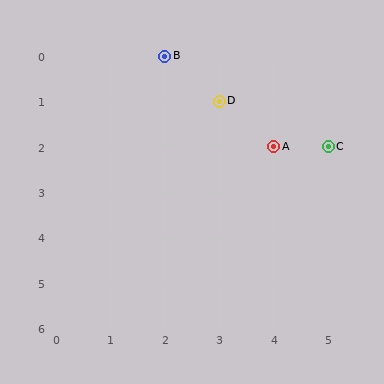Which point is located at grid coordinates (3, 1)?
Point D is at (3, 1).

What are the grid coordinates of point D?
Point D is at grid coordinates (3, 1).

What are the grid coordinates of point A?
Point A is at grid coordinates (4, 2).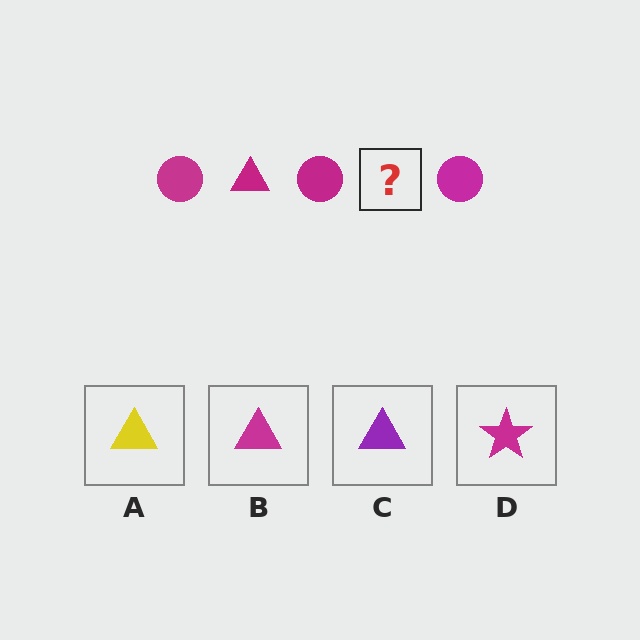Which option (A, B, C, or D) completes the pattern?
B.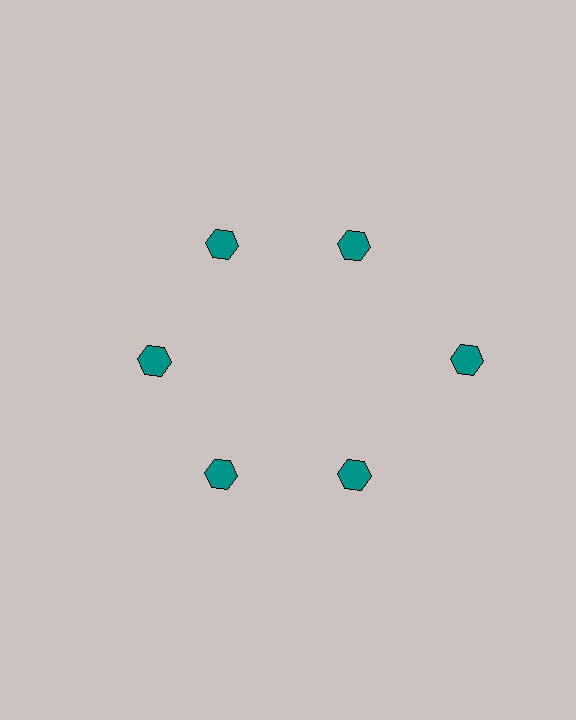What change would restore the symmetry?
The symmetry would be restored by moving it inward, back onto the ring so that all 6 hexagons sit at equal angles and equal distance from the center.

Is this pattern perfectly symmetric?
No. The 6 teal hexagons are arranged in a ring, but one element near the 3 o'clock position is pushed outward from the center, breaking the 6-fold rotational symmetry.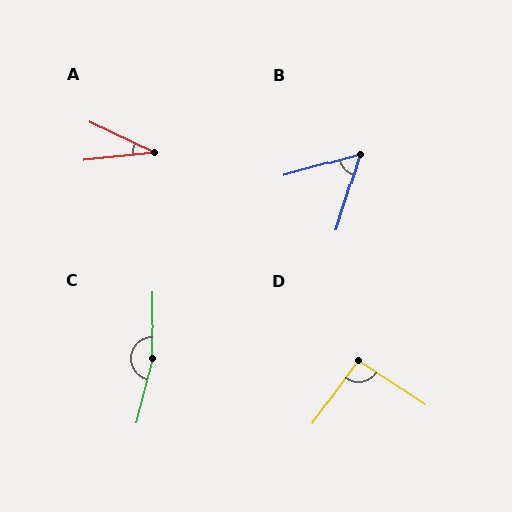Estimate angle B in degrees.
Approximately 57 degrees.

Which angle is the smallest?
A, at approximately 31 degrees.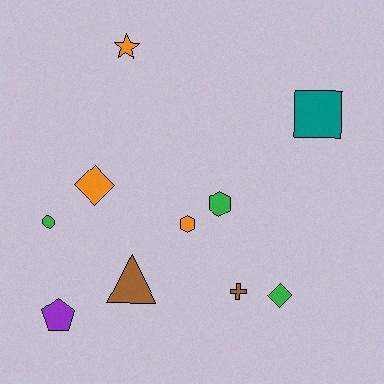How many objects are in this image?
There are 10 objects.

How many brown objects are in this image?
There are 2 brown objects.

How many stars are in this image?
There is 1 star.